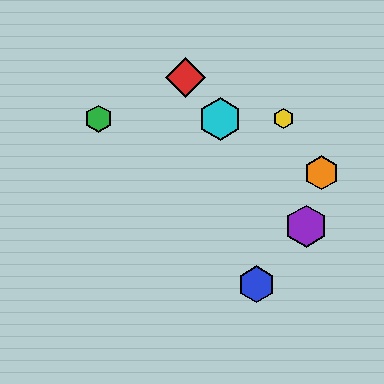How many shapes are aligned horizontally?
3 shapes (the green hexagon, the yellow hexagon, the cyan hexagon) are aligned horizontally.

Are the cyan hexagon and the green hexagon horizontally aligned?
Yes, both are at y≈119.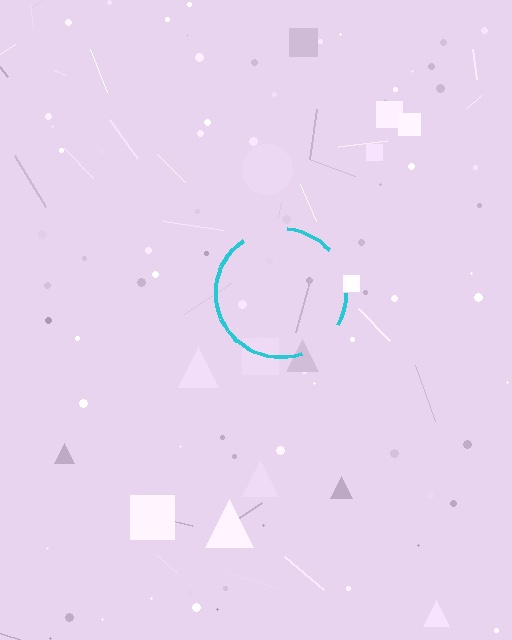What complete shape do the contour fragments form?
The contour fragments form a circle.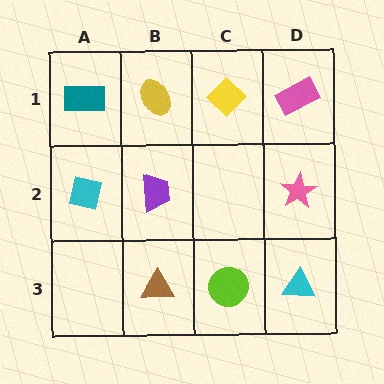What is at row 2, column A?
A cyan square.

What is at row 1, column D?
A pink rectangle.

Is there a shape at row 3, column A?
No, that cell is empty.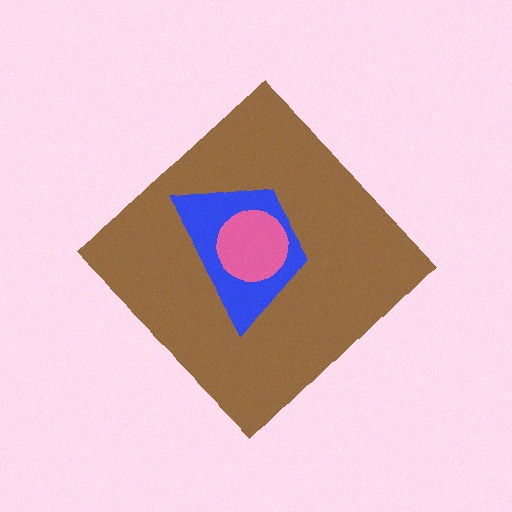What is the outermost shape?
The brown diamond.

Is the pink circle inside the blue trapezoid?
Yes.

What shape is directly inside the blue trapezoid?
The pink circle.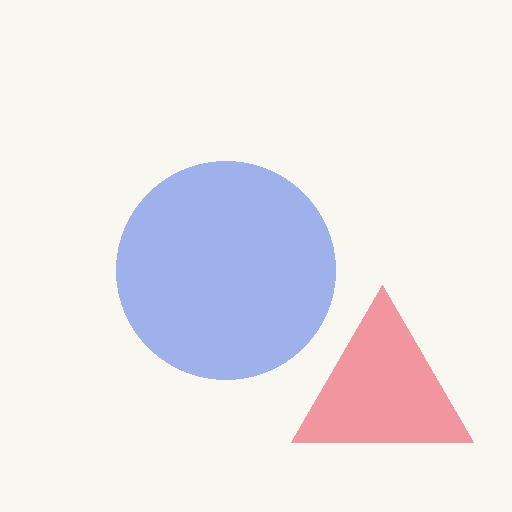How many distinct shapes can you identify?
There are 2 distinct shapes: a red triangle, a blue circle.